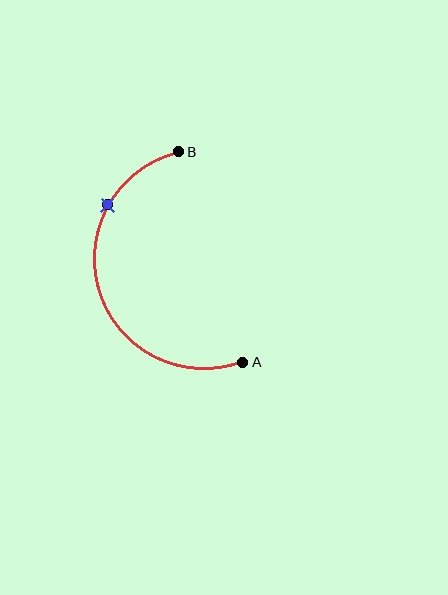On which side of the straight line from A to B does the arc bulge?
The arc bulges to the left of the straight line connecting A and B.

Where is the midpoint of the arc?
The arc midpoint is the point on the curve farthest from the straight line joining A and B. It sits to the left of that line.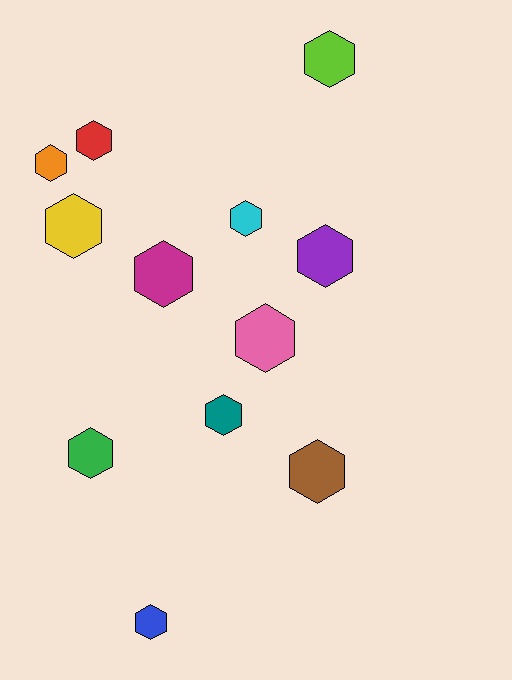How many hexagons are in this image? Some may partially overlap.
There are 12 hexagons.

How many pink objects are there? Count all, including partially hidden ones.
There is 1 pink object.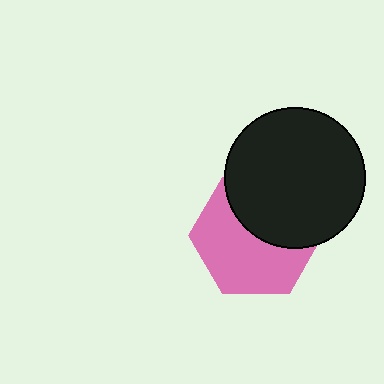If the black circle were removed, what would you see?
You would see the complete pink hexagon.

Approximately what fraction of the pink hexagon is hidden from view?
Roughly 42% of the pink hexagon is hidden behind the black circle.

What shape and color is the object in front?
The object in front is a black circle.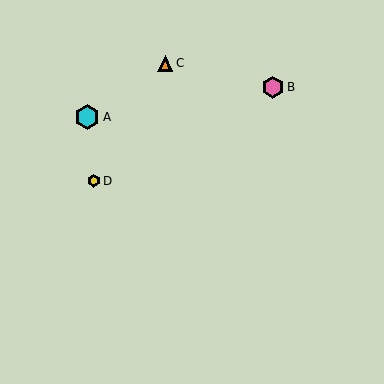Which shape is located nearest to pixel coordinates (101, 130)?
The cyan hexagon (labeled A) at (87, 117) is nearest to that location.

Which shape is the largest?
The cyan hexagon (labeled A) is the largest.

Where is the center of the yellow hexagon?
The center of the yellow hexagon is at (94, 181).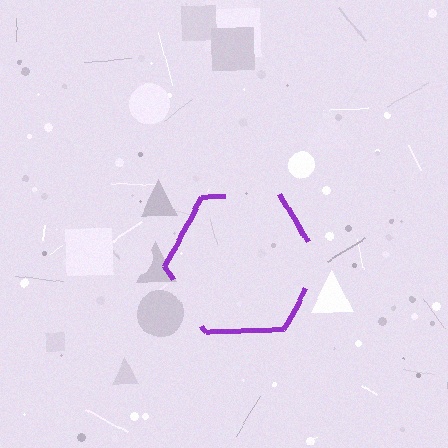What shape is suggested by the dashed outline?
The dashed outline suggests a hexagon.